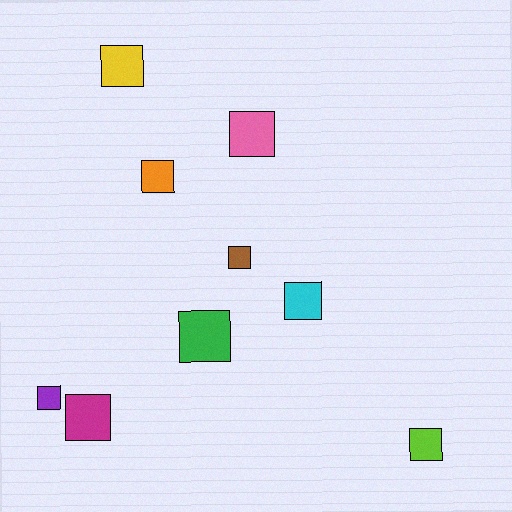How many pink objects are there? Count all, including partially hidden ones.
There is 1 pink object.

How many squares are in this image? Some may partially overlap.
There are 9 squares.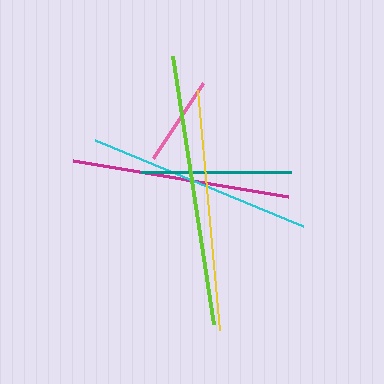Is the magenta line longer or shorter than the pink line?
The magenta line is longer than the pink line.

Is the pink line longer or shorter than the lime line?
The lime line is longer than the pink line.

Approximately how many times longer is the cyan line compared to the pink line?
The cyan line is approximately 2.5 times the length of the pink line.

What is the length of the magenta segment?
The magenta segment is approximately 218 pixels long.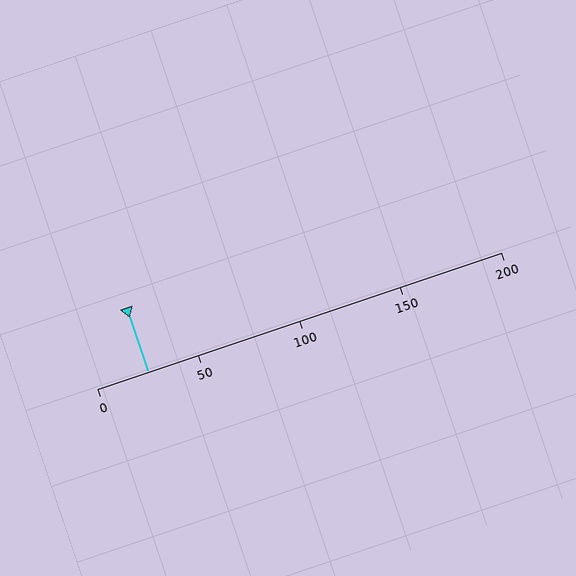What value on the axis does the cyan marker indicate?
The marker indicates approximately 25.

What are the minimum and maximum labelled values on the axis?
The axis runs from 0 to 200.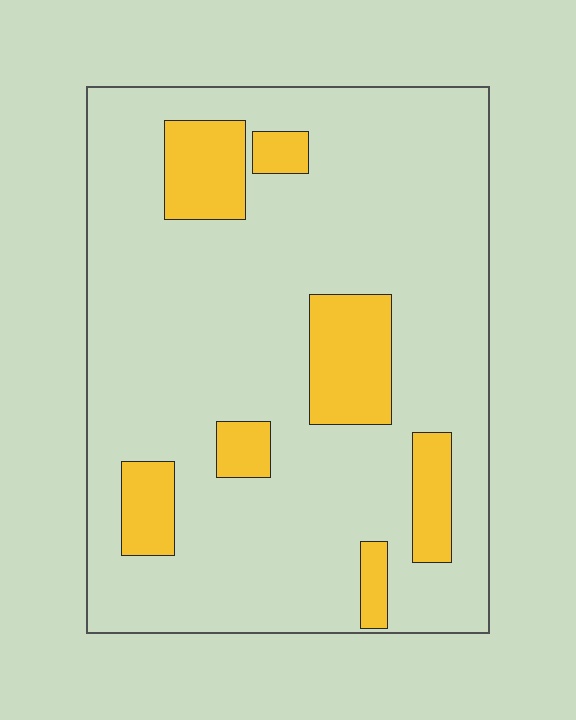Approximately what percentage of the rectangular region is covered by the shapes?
Approximately 15%.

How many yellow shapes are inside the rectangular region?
7.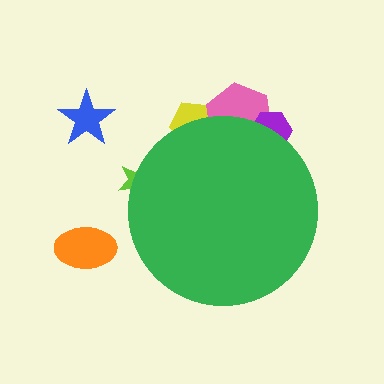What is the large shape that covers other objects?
A green circle.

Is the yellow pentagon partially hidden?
Yes, the yellow pentagon is partially hidden behind the green circle.